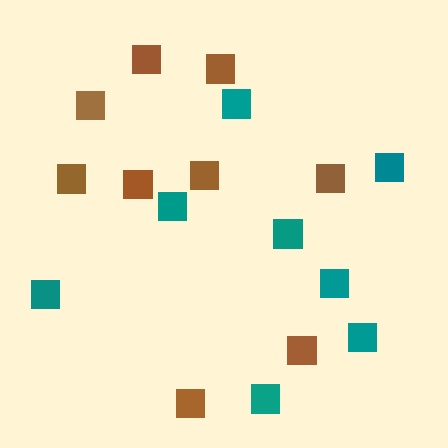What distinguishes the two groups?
There are 2 groups: one group of teal squares (8) and one group of brown squares (9).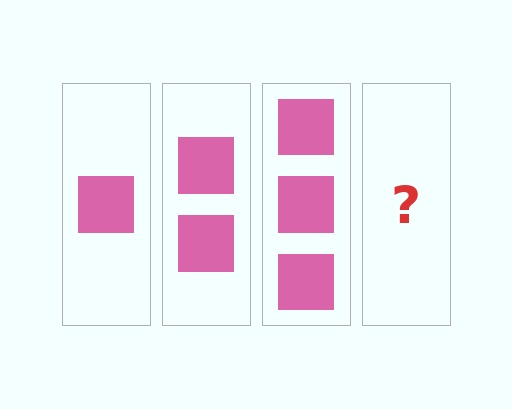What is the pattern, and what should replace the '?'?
The pattern is that each step adds one more square. The '?' should be 4 squares.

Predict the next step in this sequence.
The next step is 4 squares.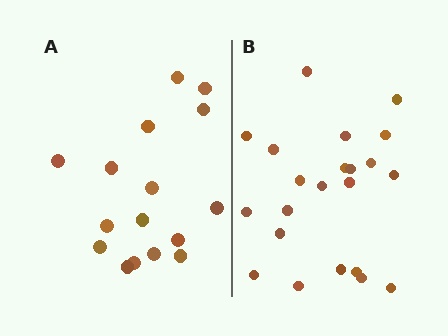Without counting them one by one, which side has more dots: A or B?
Region B (the right region) has more dots.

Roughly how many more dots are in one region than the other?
Region B has about 6 more dots than region A.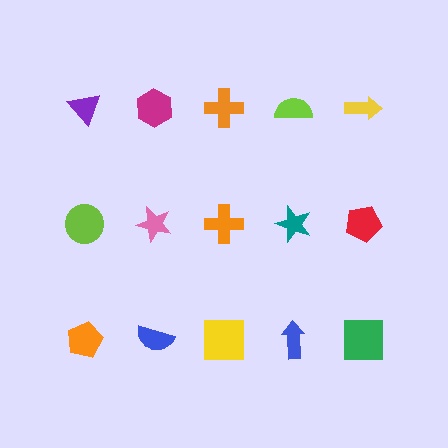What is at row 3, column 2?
A blue semicircle.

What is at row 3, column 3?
A yellow square.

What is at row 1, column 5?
A yellow arrow.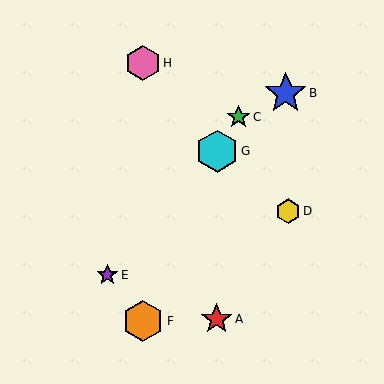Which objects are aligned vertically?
Objects F, H are aligned vertically.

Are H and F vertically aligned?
Yes, both are at x≈143.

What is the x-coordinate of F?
Object F is at x≈143.